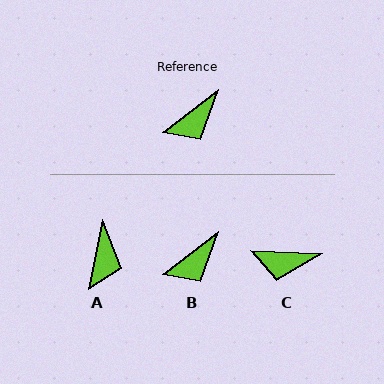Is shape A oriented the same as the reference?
No, it is off by about 41 degrees.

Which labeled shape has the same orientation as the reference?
B.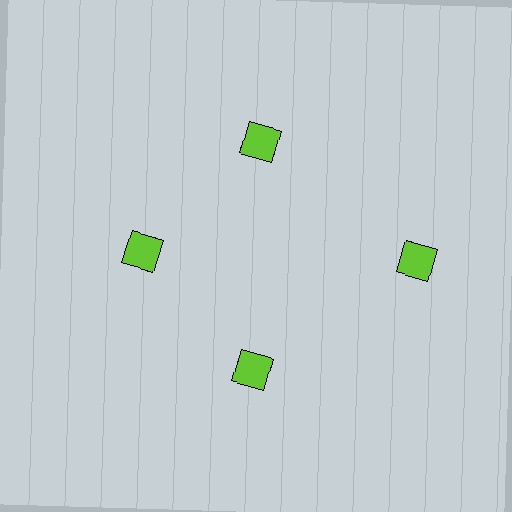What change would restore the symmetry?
The symmetry would be restored by moving it inward, back onto the ring so that all 4 diamonds sit at equal angles and equal distance from the center.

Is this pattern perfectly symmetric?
No. The 4 lime diamonds are arranged in a ring, but one element near the 3 o'clock position is pushed outward from the center, breaking the 4-fold rotational symmetry.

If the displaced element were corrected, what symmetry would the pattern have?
It would have 4-fold rotational symmetry — the pattern would map onto itself every 90 degrees.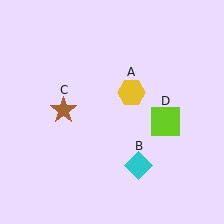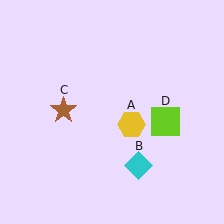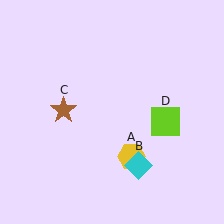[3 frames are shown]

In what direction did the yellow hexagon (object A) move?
The yellow hexagon (object A) moved down.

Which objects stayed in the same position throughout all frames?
Cyan diamond (object B) and brown star (object C) and lime square (object D) remained stationary.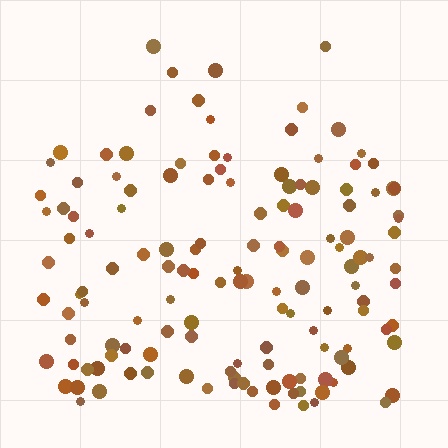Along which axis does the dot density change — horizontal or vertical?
Vertical.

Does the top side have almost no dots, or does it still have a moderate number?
Still a moderate number, just noticeably fewer than the bottom.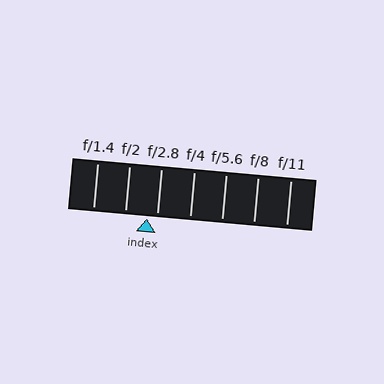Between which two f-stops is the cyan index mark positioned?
The index mark is between f/2 and f/2.8.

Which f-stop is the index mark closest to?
The index mark is closest to f/2.8.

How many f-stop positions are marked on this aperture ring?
There are 7 f-stop positions marked.